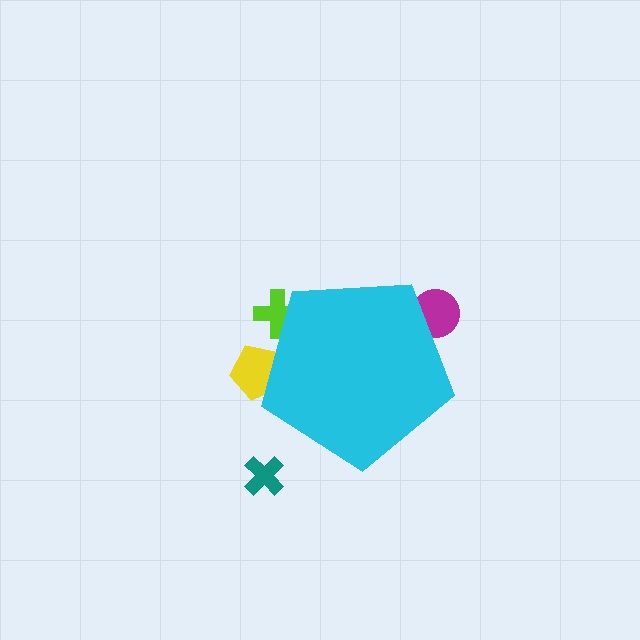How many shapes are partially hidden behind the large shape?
3 shapes are partially hidden.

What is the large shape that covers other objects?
A cyan pentagon.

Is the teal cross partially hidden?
No, the teal cross is fully visible.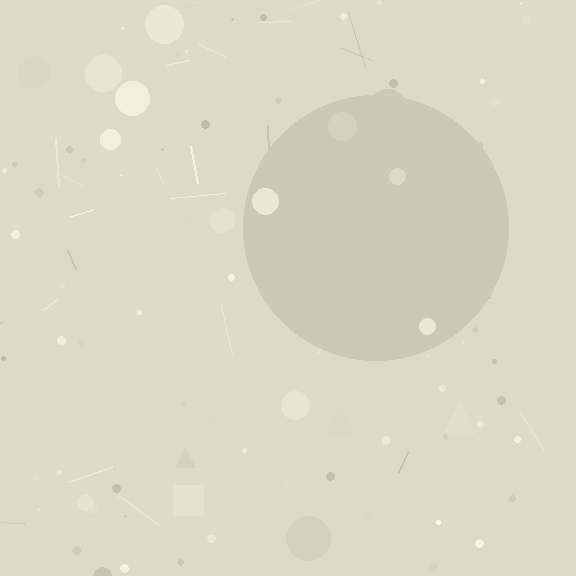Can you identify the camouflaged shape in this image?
The camouflaged shape is a circle.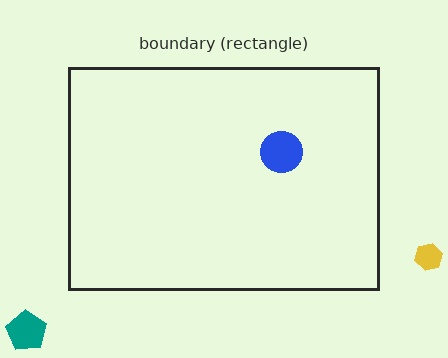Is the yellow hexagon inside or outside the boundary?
Outside.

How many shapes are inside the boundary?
1 inside, 2 outside.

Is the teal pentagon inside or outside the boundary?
Outside.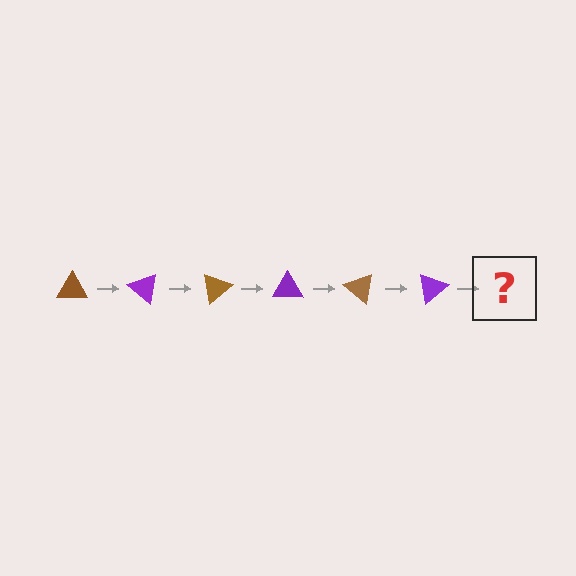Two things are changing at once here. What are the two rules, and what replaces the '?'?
The two rules are that it rotates 40 degrees each step and the color cycles through brown and purple. The '?' should be a brown triangle, rotated 240 degrees from the start.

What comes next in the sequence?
The next element should be a brown triangle, rotated 240 degrees from the start.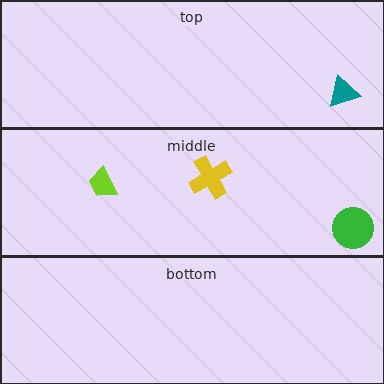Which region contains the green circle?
The middle region.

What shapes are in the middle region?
The green circle, the yellow cross, the lime trapezoid.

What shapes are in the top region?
The teal triangle.